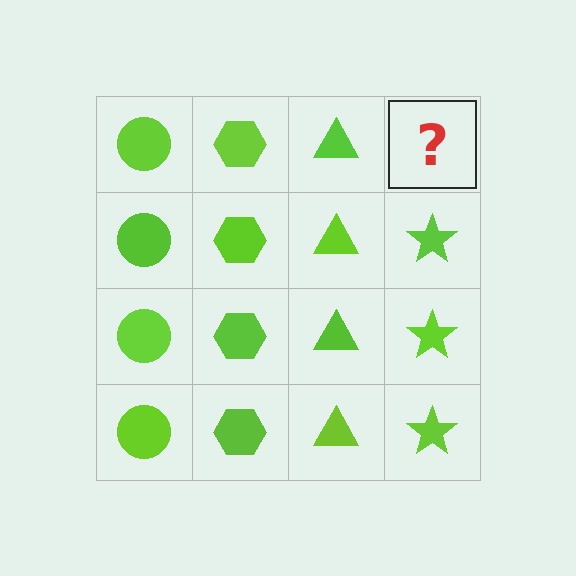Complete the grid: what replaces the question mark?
The question mark should be replaced with a lime star.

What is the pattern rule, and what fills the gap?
The rule is that each column has a consistent shape. The gap should be filled with a lime star.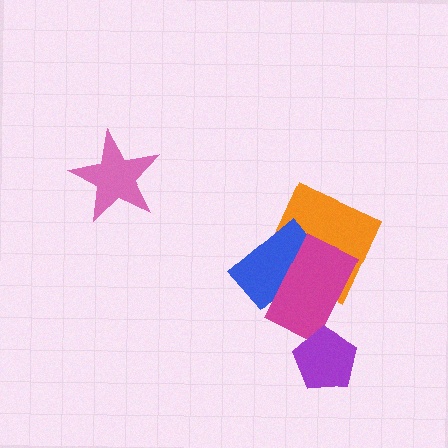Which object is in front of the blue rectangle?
The magenta rectangle is in front of the blue rectangle.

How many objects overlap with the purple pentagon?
0 objects overlap with the purple pentagon.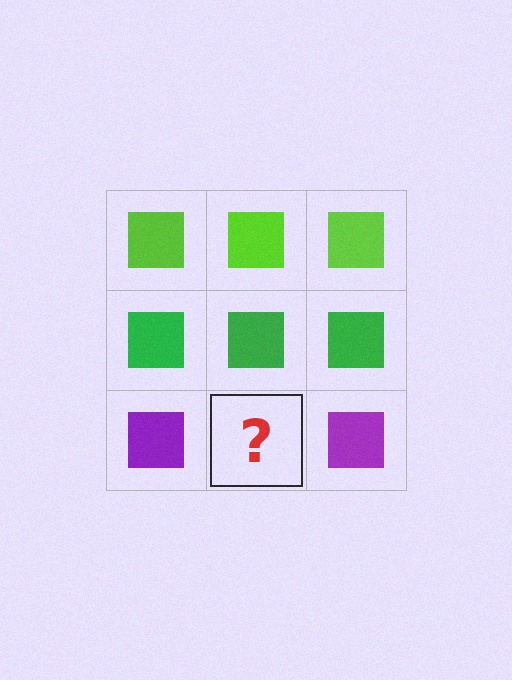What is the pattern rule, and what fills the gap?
The rule is that each row has a consistent color. The gap should be filled with a purple square.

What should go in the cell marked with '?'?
The missing cell should contain a purple square.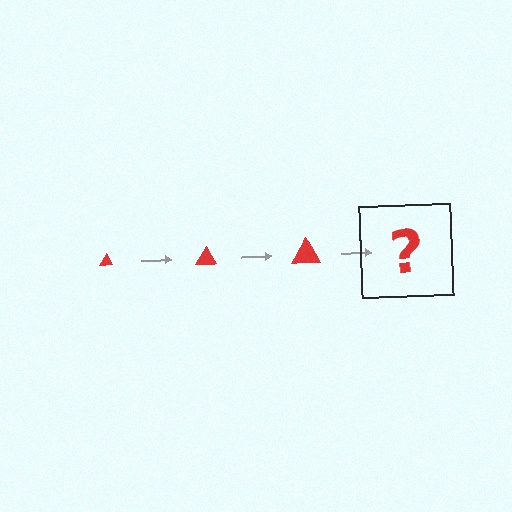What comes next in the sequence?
The next element should be a red triangle, larger than the previous one.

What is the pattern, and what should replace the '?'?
The pattern is that the triangle gets progressively larger each step. The '?' should be a red triangle, larger than the previous one.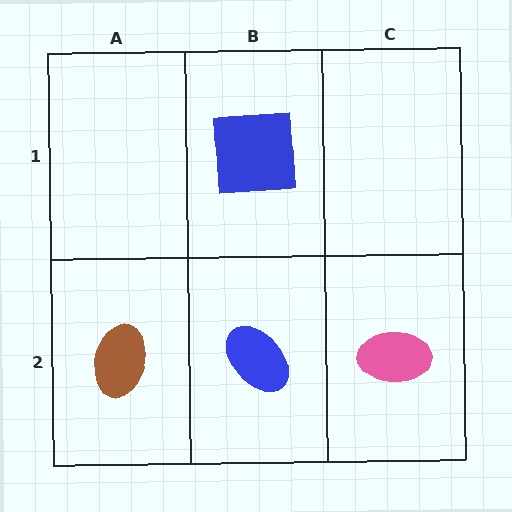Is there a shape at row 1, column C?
No, that cell is empty.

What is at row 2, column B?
A blue ellipse.